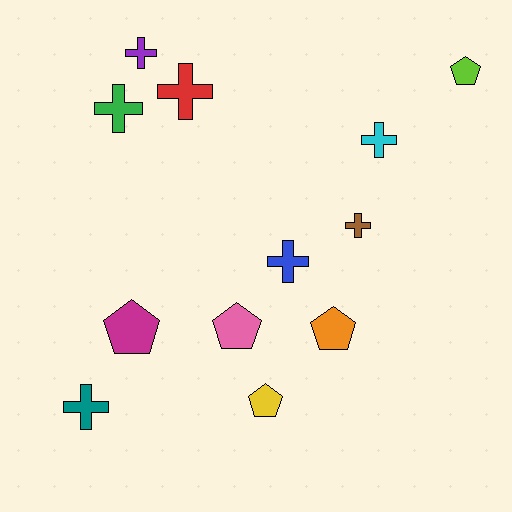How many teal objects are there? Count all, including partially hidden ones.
There is 1 teal object.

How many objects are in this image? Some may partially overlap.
There are 12 objects.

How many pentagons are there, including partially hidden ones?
There are 5 pentagons.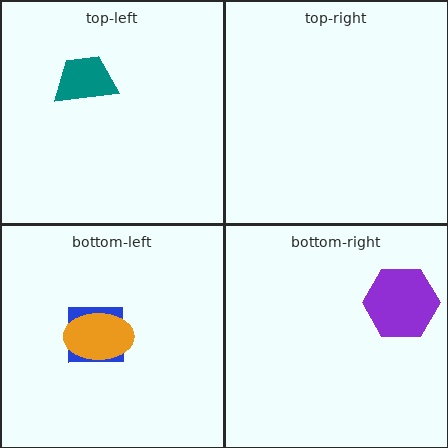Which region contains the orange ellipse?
The bottom-left region.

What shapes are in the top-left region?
The teal trapezoid.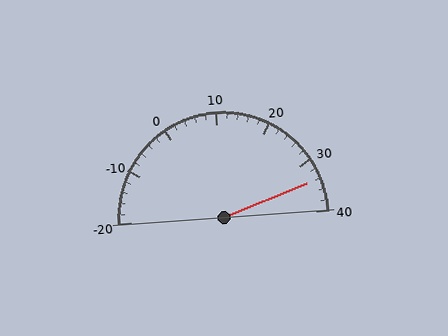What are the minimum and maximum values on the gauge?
The gauge ranges from -20 to 40.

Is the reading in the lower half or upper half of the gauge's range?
The reading is in the upper half of the range (-20 to 40).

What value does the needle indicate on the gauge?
The needle indicates approximately 34.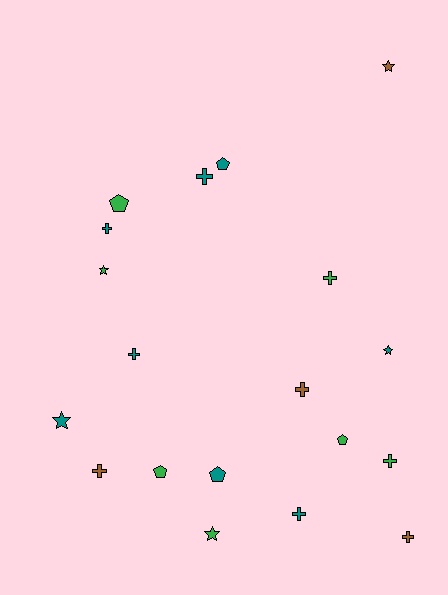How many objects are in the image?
There are 19 objects.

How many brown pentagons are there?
There are no brown pentagons.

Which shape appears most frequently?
Cross, with 9 objects.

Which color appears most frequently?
Teal, with 8 objects.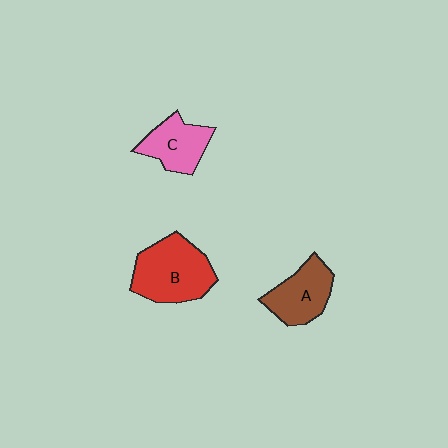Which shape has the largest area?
Shape B (red).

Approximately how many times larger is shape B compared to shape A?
Approximately 1.4 times.